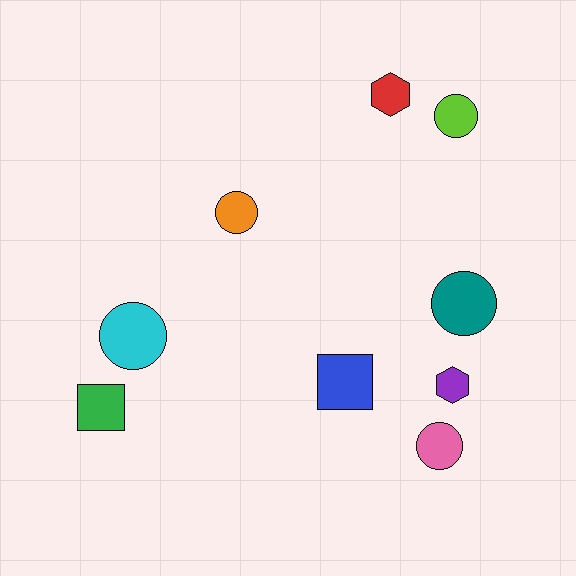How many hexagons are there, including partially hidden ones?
There are 2 hexagons.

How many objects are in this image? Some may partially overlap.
There are 9 objects.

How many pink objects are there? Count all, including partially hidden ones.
There is 1 pink object.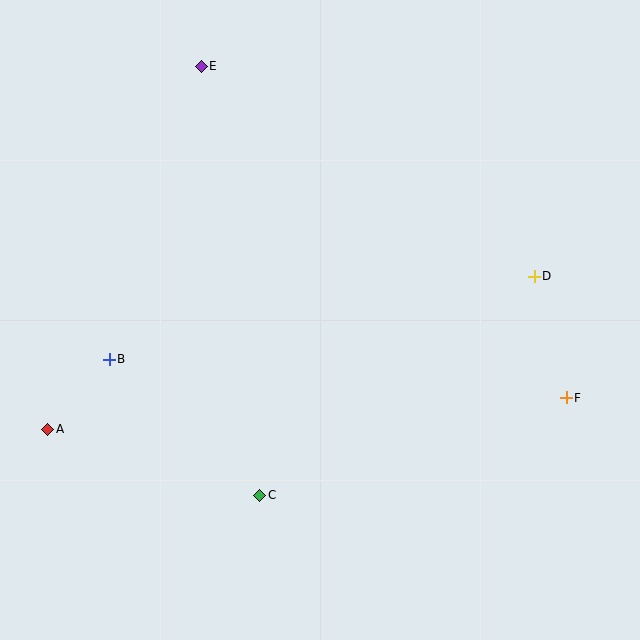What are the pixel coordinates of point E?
Point E is at (201, 66).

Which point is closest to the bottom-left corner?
Point A is closest to the bottom-left corner.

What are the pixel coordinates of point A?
Point A is at (48, 429).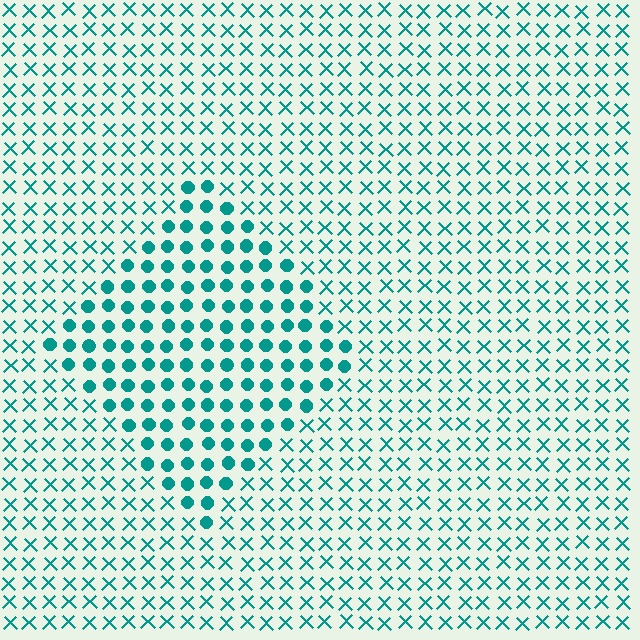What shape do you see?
I see a diamond.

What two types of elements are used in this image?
The image uses circles inside the diamond region and X marks outside it.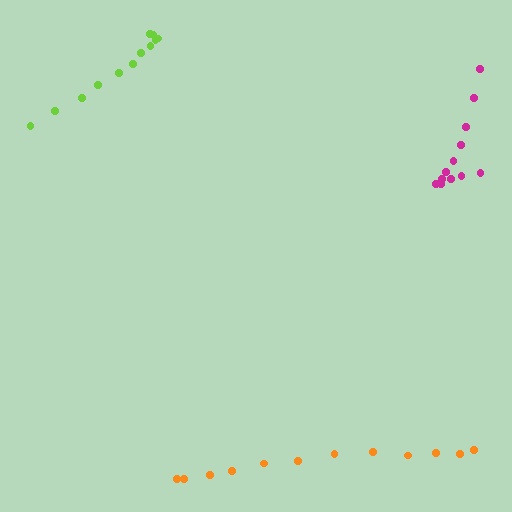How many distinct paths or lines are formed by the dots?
There are 3 distinct paths.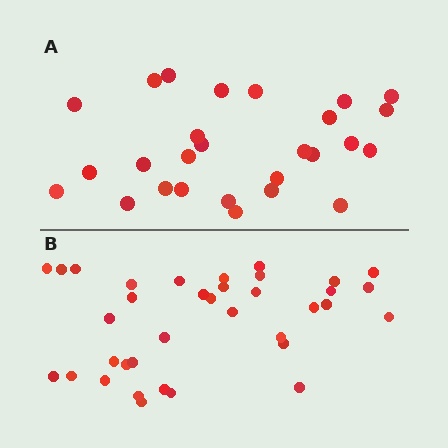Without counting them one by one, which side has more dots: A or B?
Region B (the bottom region) has more dots.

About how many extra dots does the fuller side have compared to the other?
Region B has roughly 8 or so more dots than region A.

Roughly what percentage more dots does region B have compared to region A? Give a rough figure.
About 35% more.